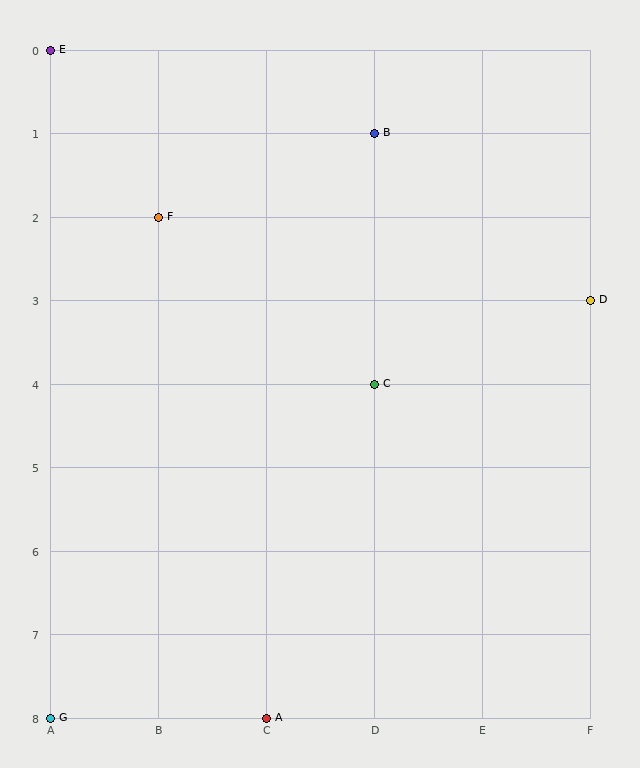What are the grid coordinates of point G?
Point G is at grid coordinates (A, 8).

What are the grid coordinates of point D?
Point D is at grid coordinates (F, 3).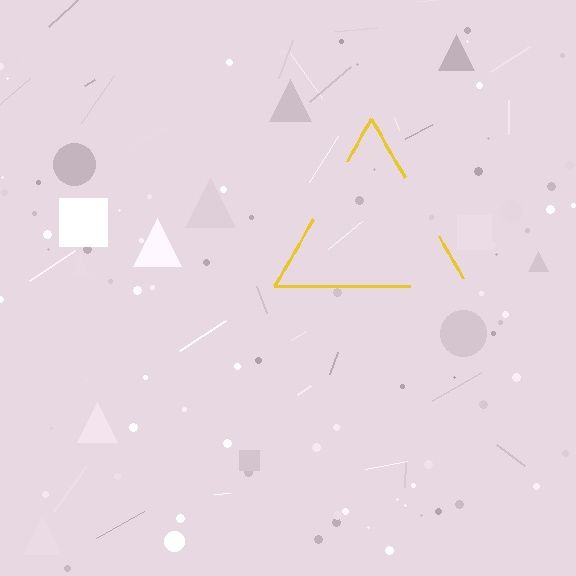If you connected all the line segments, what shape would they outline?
They would outline a triangle.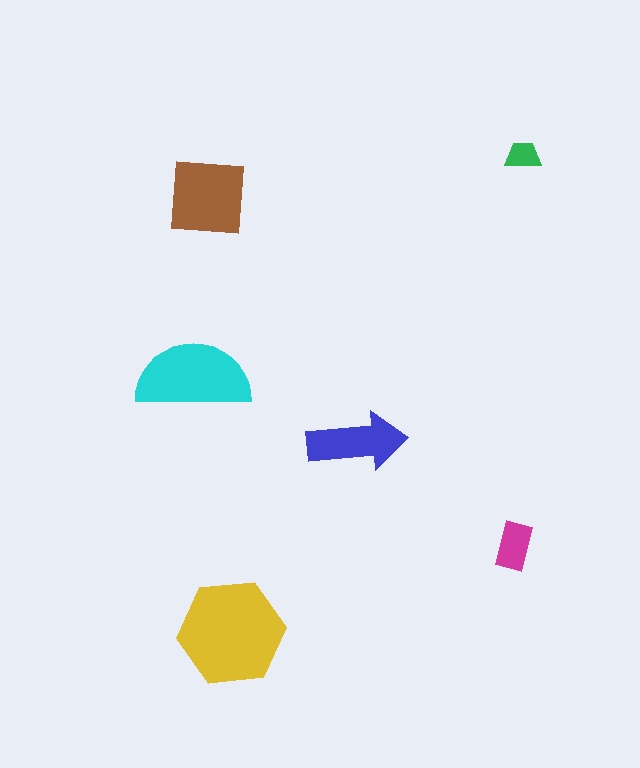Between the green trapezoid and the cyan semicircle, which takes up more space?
The cyan semicircle.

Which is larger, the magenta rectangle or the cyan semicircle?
The cyan semicircle.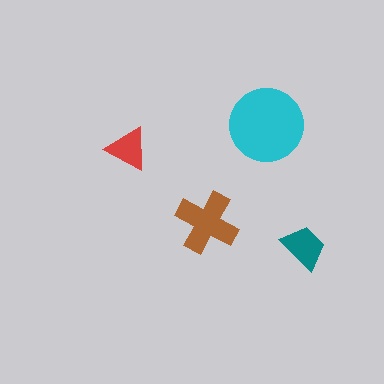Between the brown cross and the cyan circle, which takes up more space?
The cyan circle.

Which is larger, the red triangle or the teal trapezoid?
The teal trapezoid.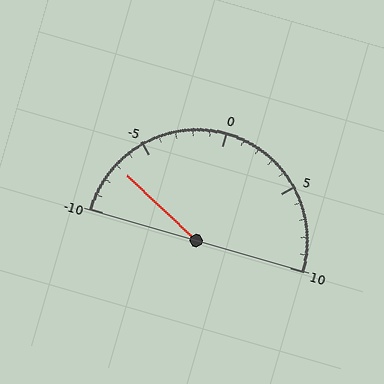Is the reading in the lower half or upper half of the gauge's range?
The reading is in the lower half of the range (-10 to 10).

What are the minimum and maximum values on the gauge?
The gauge ranges from -10 to 10.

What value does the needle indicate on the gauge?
The needle indicates approximately -7.